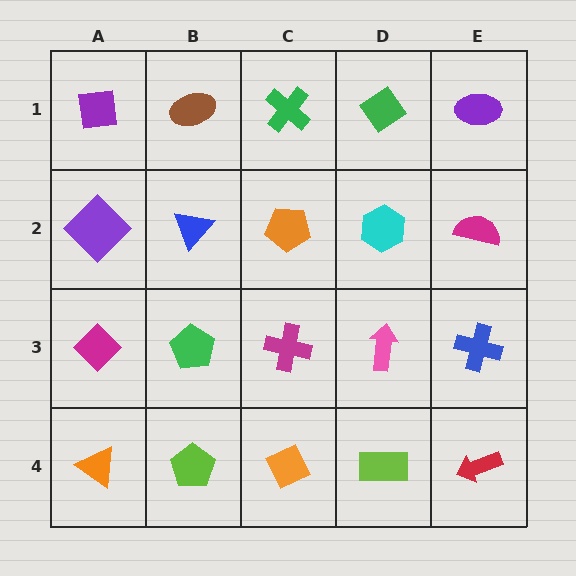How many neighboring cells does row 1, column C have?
3.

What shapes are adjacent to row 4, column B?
A green pentagon (row 3, column B), an orange triangle (row 4, column A), an orange diamond (row 4, column C).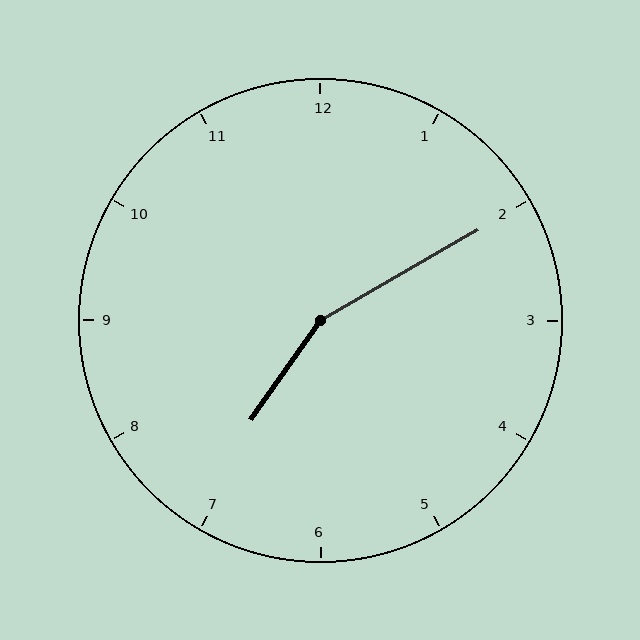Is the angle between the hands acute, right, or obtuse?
It is obtuse.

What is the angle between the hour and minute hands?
Approximately 155 degrees.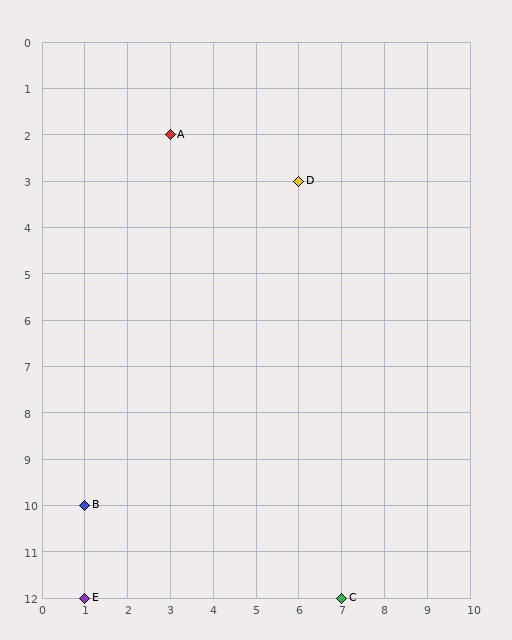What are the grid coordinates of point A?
Point A is at grid coordinates (3, 2).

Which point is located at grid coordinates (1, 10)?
Point B is at (1, 10).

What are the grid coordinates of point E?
Point E is at grid coordinates (1, 12).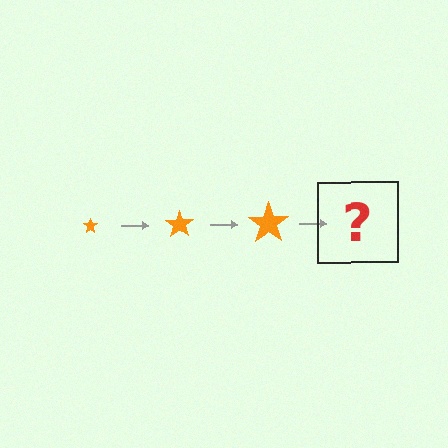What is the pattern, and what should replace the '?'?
The pattern is that the star gets progressively larger each step. The '?' should be an orange star, larger than the previous one.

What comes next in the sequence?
The next element should be an orange star, larger than the previous one.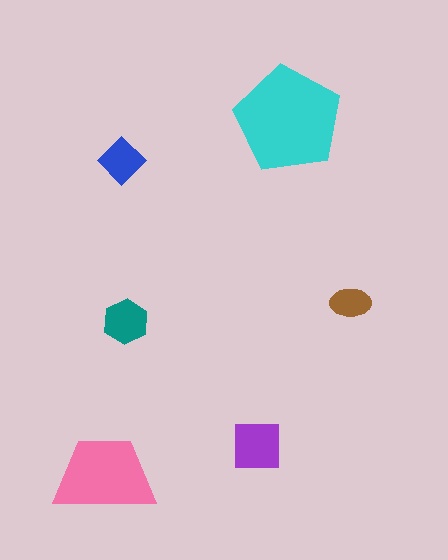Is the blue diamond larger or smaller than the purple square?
Smaller.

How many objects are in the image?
There are 6 objects in the image.